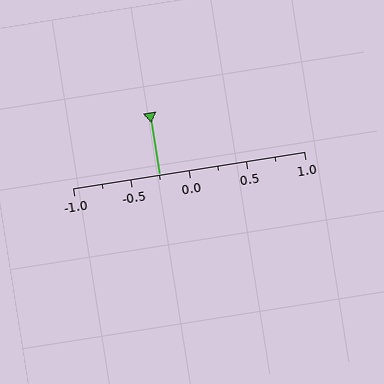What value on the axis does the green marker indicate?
The marker indicates approximately -0.25.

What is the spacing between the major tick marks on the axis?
The major ticks are spaced 0.5 apart.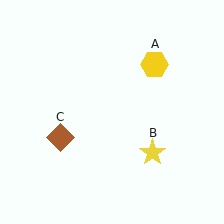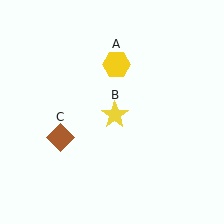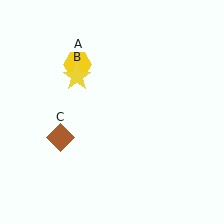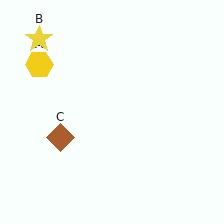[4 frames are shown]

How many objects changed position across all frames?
2 objects changed position: yellow hexagon (object A), yellow star (object B).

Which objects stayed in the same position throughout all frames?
Brown diamond (object C) remained stationary.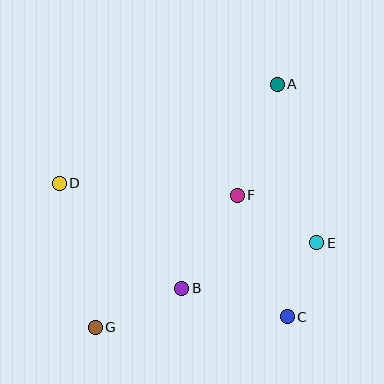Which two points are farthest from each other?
Points A and G are farthest from each other.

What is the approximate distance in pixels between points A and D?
The distance between A and D is approximately 240 pixels.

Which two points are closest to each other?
Points C and E are closest to each other.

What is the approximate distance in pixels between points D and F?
The distance between D and F is approximately 178 pixels.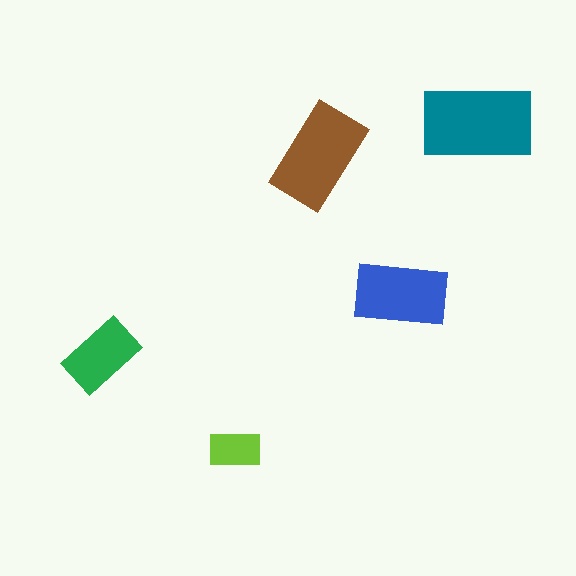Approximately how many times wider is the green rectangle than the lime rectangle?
About 1.5 times wider.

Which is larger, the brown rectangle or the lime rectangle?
The brown one.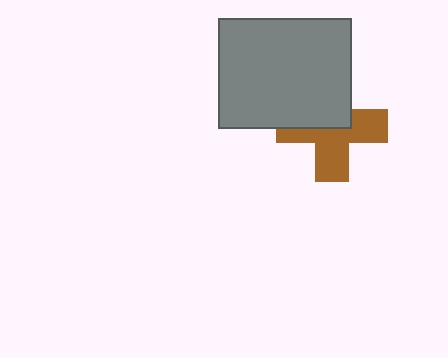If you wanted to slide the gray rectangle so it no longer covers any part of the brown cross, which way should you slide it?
Slide it up — that is the most direct way to separate the two shapes.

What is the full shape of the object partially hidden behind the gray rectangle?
The partially hidden object is a brown cross.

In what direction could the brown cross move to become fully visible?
The brown cross could move down. That would shift it out from behind the gray rectangle entirely.